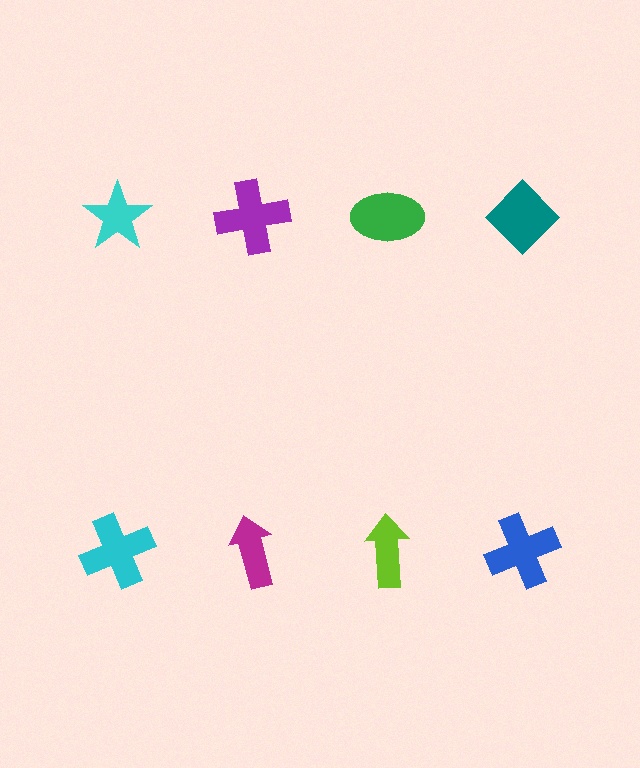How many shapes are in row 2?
4 shapes.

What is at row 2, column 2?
A magenta arrow.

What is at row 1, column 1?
A cyan star.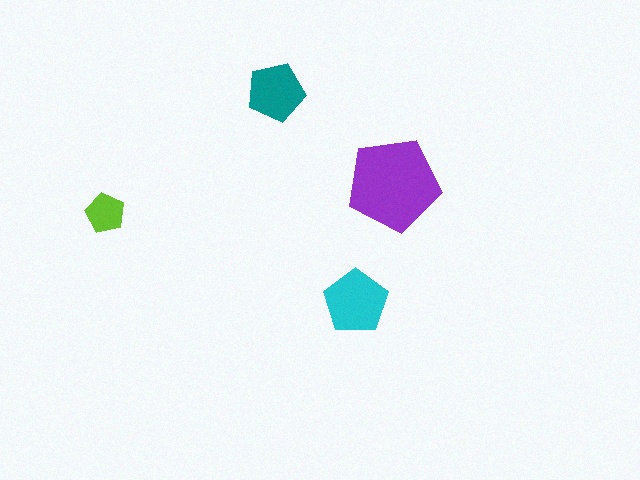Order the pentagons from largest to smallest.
the purple one, the cyan one, the teal one, the lime one.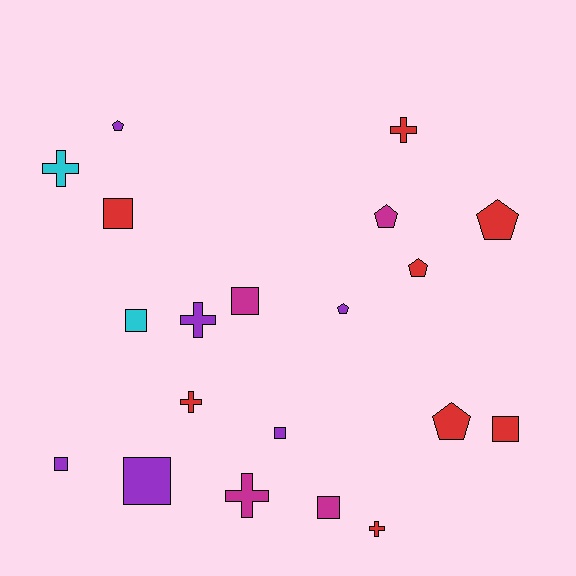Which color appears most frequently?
Red, with 8 objects.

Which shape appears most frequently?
Square, with 8 objects.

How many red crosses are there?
There are 3 red crosses.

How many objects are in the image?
There are 20 objects.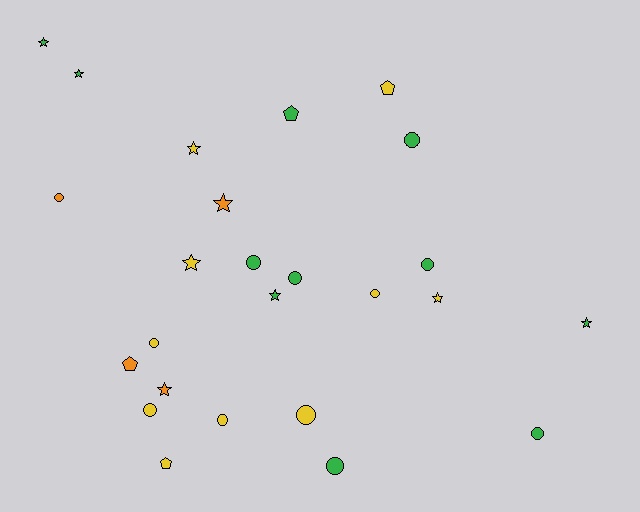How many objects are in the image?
There are 25 objects.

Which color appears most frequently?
Green, with 11 objects.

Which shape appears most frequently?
Circle, with 12 objects.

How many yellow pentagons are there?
There are 2 yellow pentagons.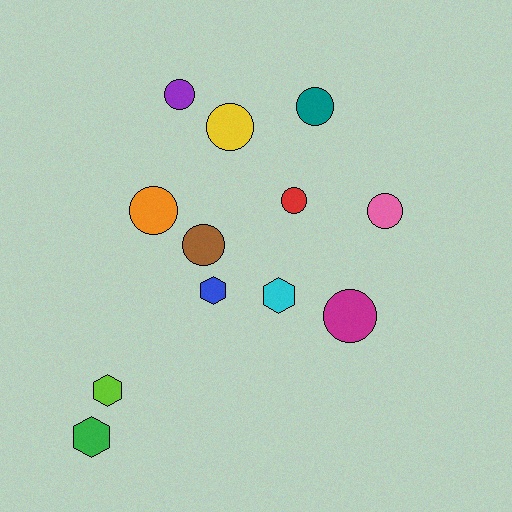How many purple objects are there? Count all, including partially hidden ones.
There is 1 purple object.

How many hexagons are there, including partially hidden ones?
There are 4 hexagons.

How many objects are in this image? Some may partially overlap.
There are 12 objects.